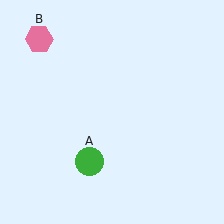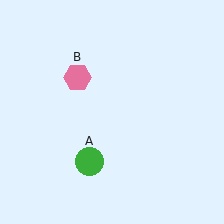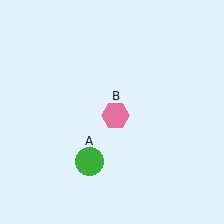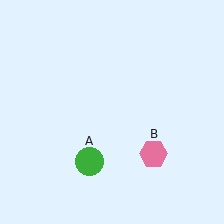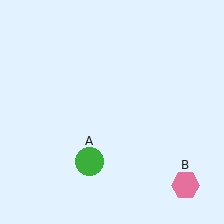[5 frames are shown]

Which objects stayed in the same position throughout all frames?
Green circle (object A) remained stationary.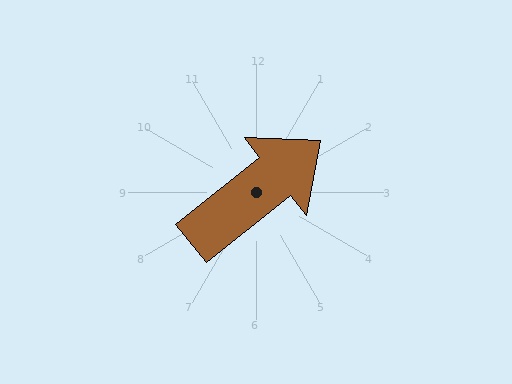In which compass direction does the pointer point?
Northeast.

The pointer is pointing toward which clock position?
Roughly 2 o'clock.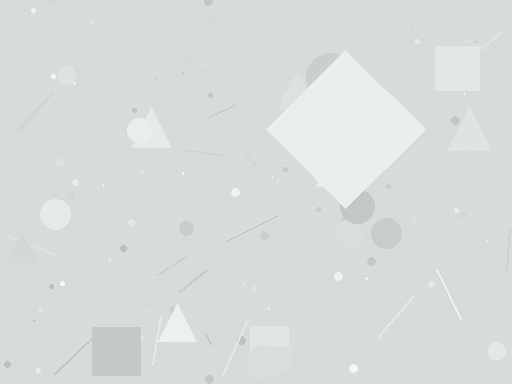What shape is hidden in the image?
A diamond is hidden in the image.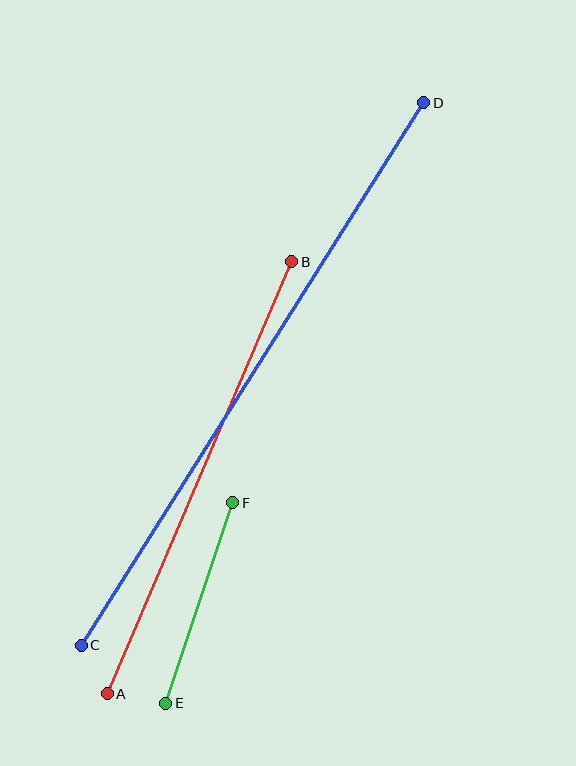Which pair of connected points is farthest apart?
Points C and D are farthest apart.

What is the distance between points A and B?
The distance is approximately 469 pixels.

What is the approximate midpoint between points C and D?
The midpoint is at approximately (253, 374) pixels.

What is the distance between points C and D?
The distance is approximately 642 pixels.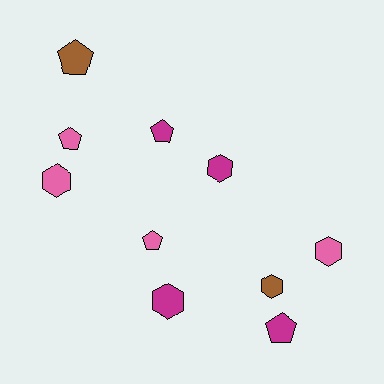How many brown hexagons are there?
There is 1 brown hexagon.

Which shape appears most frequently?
Hexagon, with 5 objects.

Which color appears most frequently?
Magenta, with 4 objects.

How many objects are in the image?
There are 10 objects.